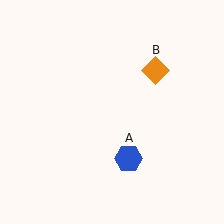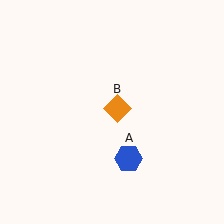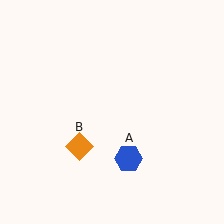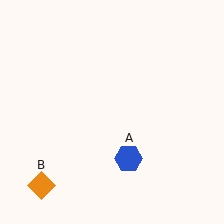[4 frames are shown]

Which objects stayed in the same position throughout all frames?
Blue hexagon (object A) remained stationary.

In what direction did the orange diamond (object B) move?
The orange diamond (object B) moved down and to the left.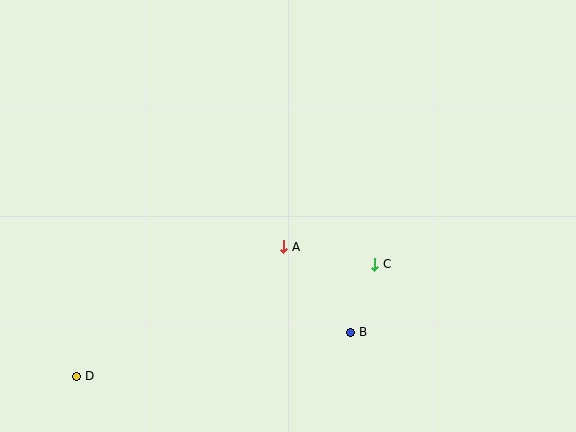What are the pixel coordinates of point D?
Point D is at (77, 376).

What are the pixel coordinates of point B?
Point B is at (351, 332).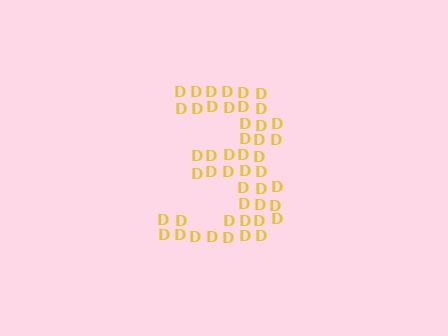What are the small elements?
The small elements are letter D's.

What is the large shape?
The large shape is the digit 3.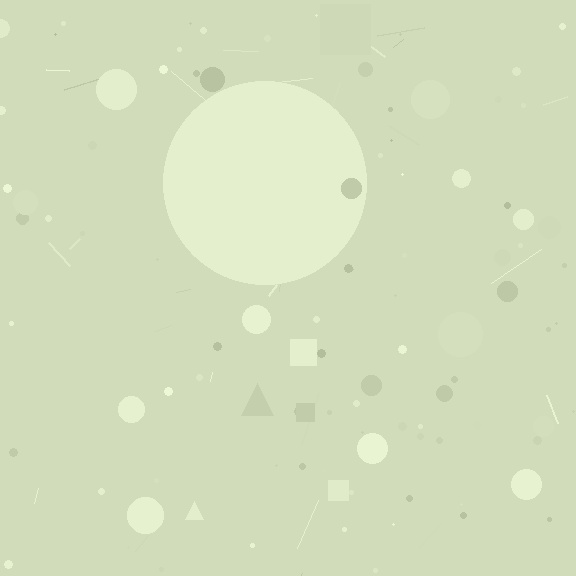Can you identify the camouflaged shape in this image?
The camouflaged shape is a circle.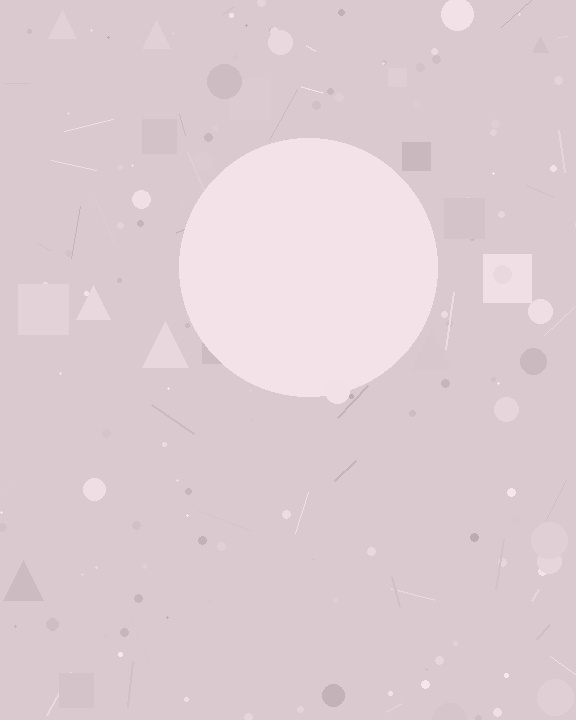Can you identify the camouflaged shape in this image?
The camouflaged shape is a circle.